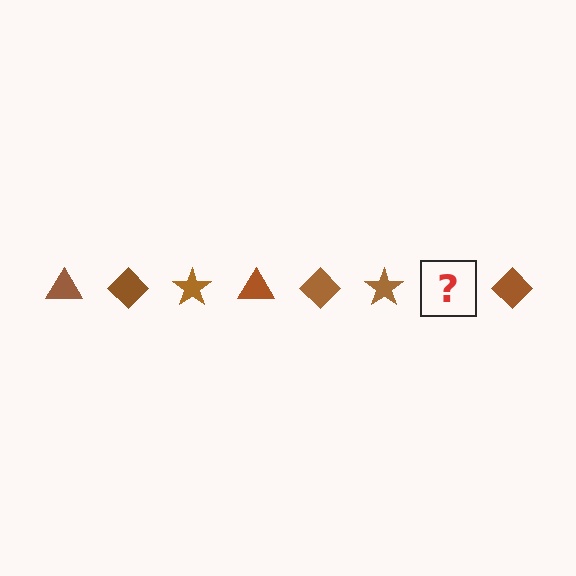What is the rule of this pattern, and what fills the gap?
The rule is that the pattern cycles through triangle, diamond, star shapes in brown. The gap should be filled with a brown triangle.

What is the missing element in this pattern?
The missing element is a brown triangle.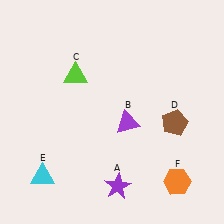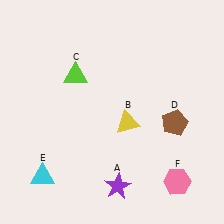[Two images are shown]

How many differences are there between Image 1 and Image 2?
There are 2 differences between the two images.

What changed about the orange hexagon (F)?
In Image 1, F is orange. In Image 2, it changed to pink.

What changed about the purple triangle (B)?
In Image 1, B is purple. In Image 2, it changed to yellow.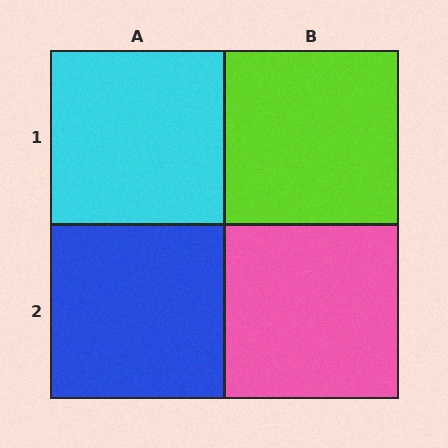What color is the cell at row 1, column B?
Lime.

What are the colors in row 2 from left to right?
Blue, pink.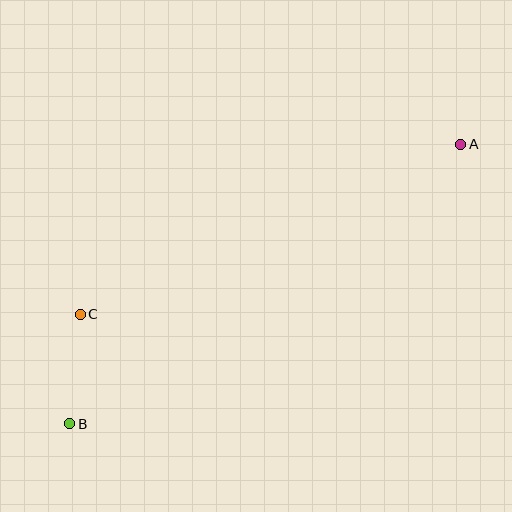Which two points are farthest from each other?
Points A and B are farthest from each other.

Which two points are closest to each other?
Points B and C are closest to each other.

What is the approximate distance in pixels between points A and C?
The distance between A and C is approximately 417 pixels.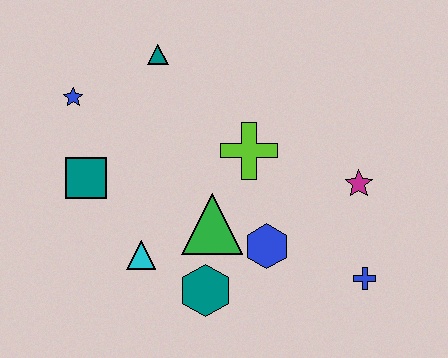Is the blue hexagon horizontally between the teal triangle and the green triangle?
No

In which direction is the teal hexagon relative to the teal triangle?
The teal hexagon is below the teal triangle.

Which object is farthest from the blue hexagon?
The blue star is farthest from the blue hexagon.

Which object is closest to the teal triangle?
The blue star is closest to the teal triangle.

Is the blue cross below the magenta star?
Yes